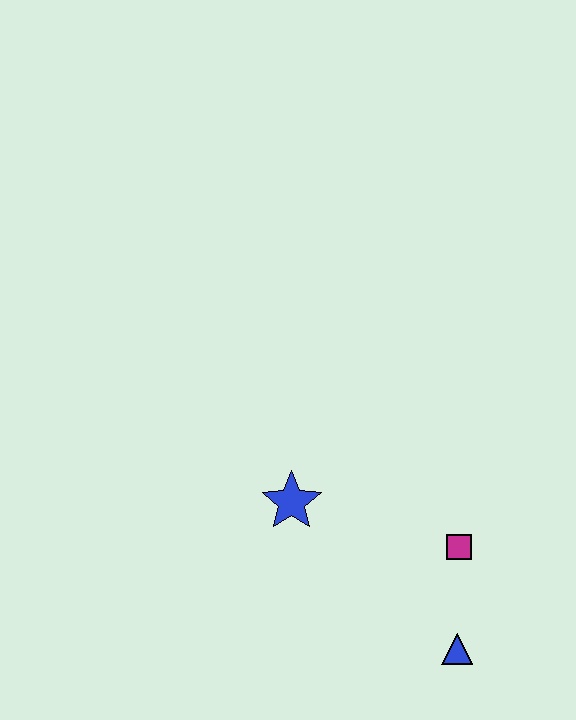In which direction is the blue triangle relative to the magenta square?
The blue triangle is below the magenta square.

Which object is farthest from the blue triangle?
The blue star is farthest from the blue triangle.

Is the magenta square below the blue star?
Yes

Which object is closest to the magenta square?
The blue triangle is closest to the magenta square.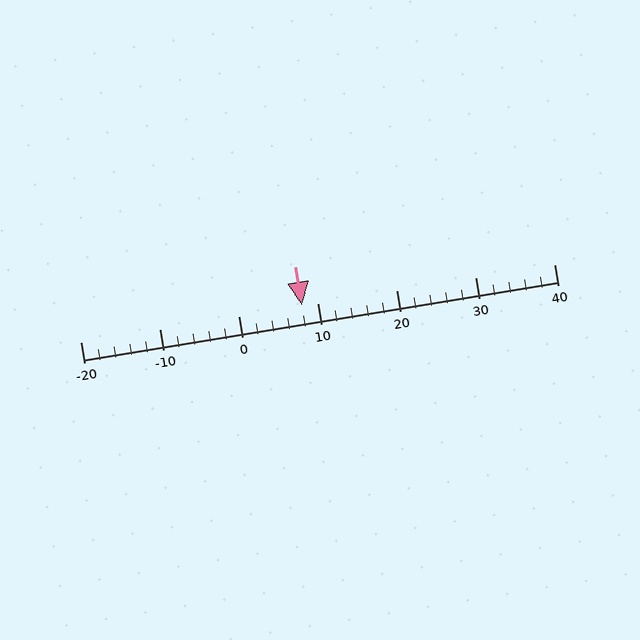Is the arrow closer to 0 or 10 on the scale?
The arrow is closer to 10.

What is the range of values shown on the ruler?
The ruler shows values from -20 to 40.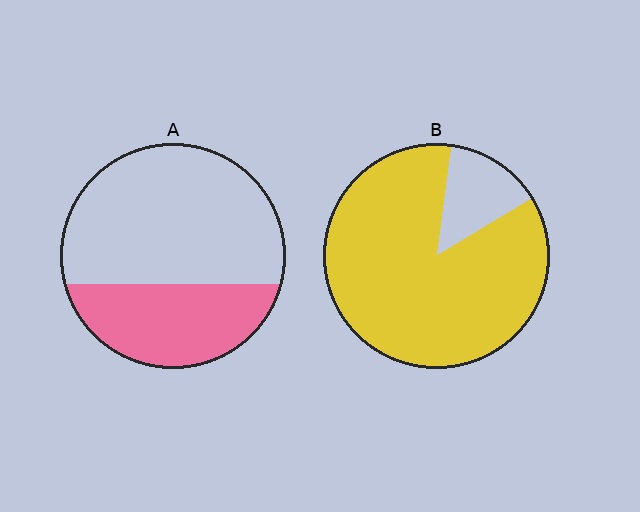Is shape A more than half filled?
No.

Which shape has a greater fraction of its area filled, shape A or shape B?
Shape B.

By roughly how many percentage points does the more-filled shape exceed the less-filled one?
By roughly 50 percentage points (B over A).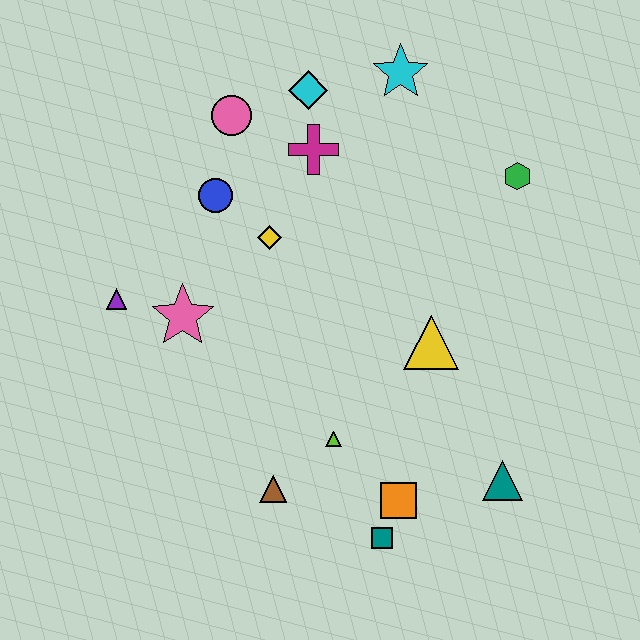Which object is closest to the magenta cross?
The cyan diamond is closest to the magenta cross.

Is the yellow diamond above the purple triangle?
Yes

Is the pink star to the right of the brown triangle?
No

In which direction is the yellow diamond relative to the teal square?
The yellow diamond is above the teal square.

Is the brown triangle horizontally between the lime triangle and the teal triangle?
No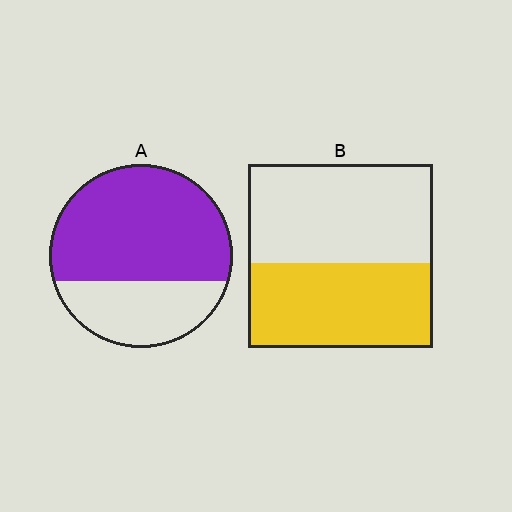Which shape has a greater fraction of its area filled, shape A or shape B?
Shape A.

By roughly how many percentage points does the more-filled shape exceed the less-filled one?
By roughly 20 percentage points (A over B).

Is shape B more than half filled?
Roughly half.